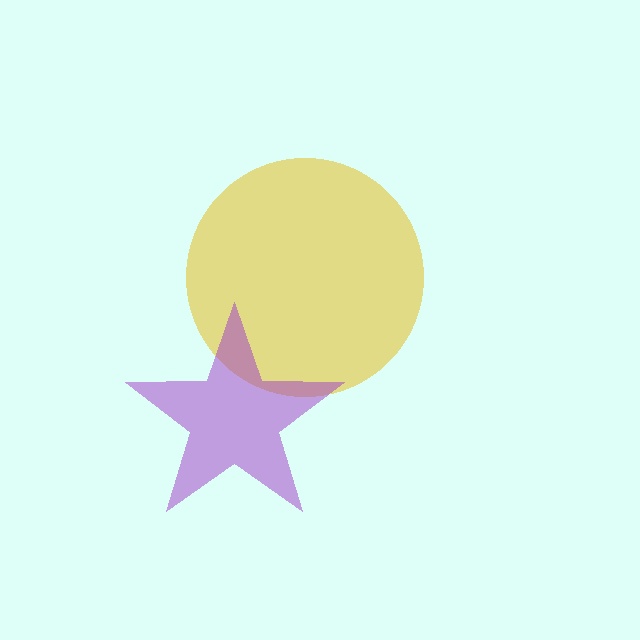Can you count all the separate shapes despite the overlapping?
Yes, there are 2 separate shapes.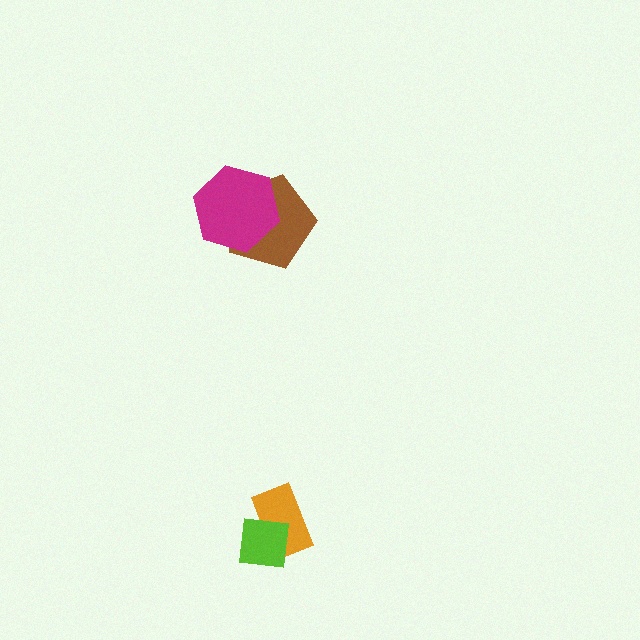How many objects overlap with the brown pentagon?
1 object overlaps with the brown pentagon.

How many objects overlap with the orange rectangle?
1 object overlaps with the orange rectangle.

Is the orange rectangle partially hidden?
Yes, it is partially covered by another shape.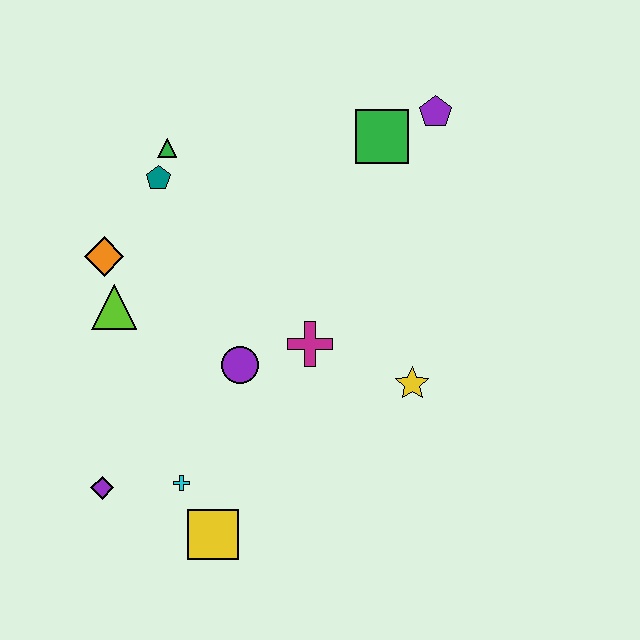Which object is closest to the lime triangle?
The orange diamond is closest to the lime triangle.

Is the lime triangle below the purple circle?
No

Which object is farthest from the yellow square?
The purple pentagon is farthest from the yellow square.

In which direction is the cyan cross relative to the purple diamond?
The cyan cross is to the right of the purple diamond.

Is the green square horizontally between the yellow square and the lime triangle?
No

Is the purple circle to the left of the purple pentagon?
Yes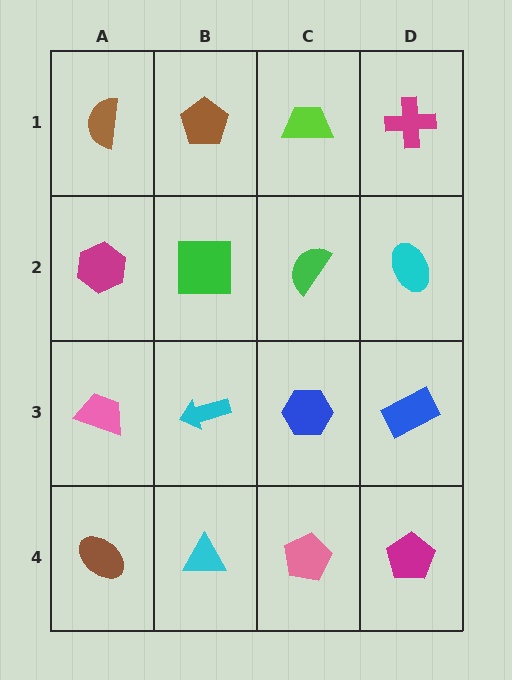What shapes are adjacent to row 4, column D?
A blue rectangle (row 3, column D), a pink pentagon (row 4, column C).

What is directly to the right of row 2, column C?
A cyan ellipse.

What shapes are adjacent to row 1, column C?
A green semicircle (row 2, column C), a brown pentagon (row 1, column B), a magenta cross (row 1, column D).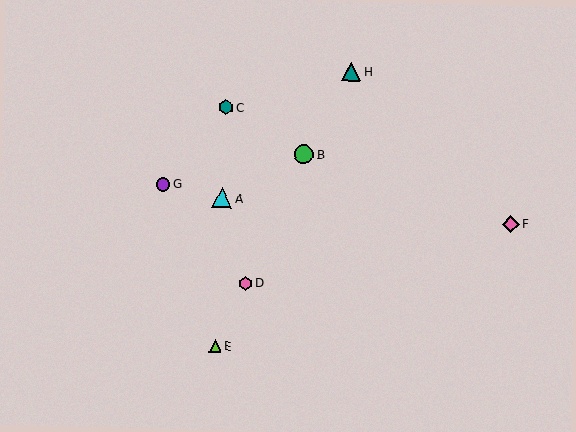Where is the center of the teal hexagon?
The center of the teal hexagon is at (226, 107).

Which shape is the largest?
The cyan triangle (labeled A) is the largest.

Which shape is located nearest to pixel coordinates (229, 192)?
The cyan triangle (labeled A) at (222, 198) is nearest to that location.